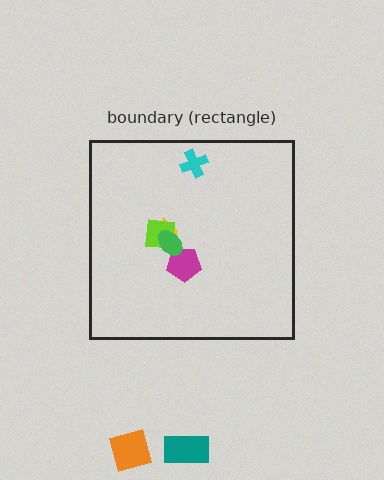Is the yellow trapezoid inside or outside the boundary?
Inside.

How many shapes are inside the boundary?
5 inside, 2 outside.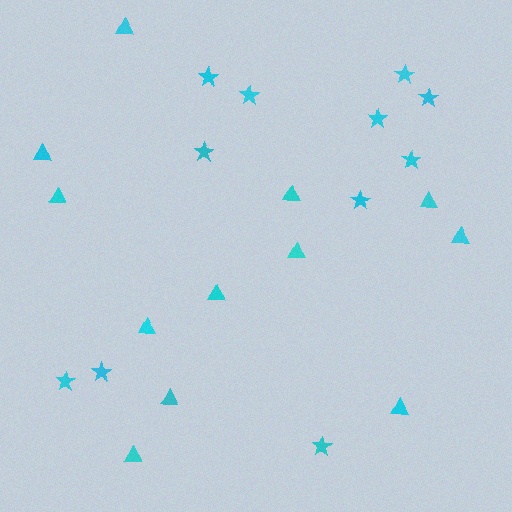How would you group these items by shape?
There are 2 groups: one group of stars (11) and one group of triangles (12).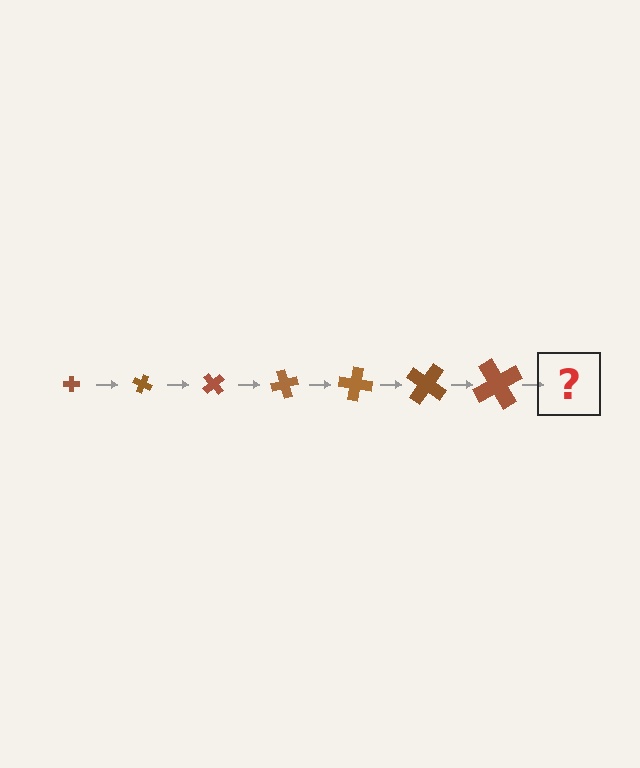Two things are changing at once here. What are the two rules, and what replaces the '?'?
The two rules are that the cross grows larger each step and it rotates 25 degrees each step. The '?' should be a cross, larger than the previous one and rotated 175 degrees from the start.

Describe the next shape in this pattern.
It should be a cross, larger than the previous one and rotated 175 degrees from the start.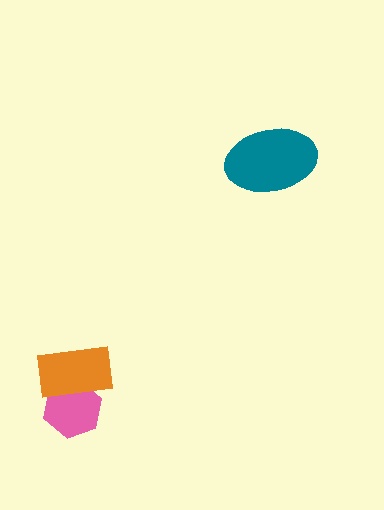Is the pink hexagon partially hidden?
Yes, it is partially covered by another shape.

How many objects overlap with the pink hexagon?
1 object overlaps with the pink hexagon.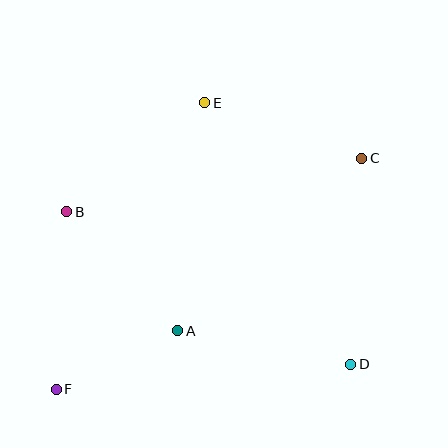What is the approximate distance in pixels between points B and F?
The distance between B and F is approximately 178 pixels.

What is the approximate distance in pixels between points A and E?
The distance between A and E is approximately 230 pixels.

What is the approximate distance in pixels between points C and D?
The distance between C and D is approximately 206 pixels.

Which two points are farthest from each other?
Points C and F are farthest from each other.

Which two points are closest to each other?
Points A and F are closest to each other.